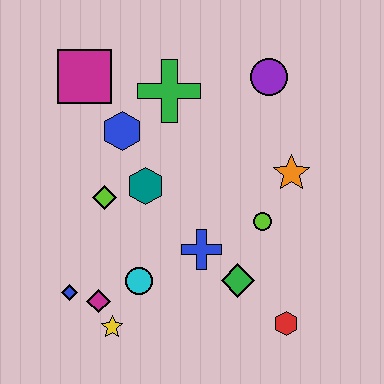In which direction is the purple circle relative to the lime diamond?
The purple circle is to the right of the lime diamond.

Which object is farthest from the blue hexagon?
The red hexagon is farthest from the blue hexagon.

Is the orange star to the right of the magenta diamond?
Yes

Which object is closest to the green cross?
The blue hexagon is closest to the green cross.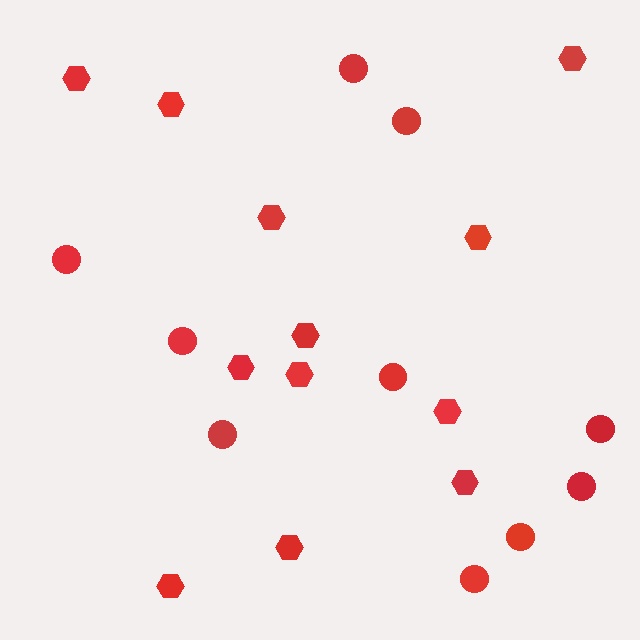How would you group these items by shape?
There are 2 groups: one group of hexagons (12) and one group of circles (10).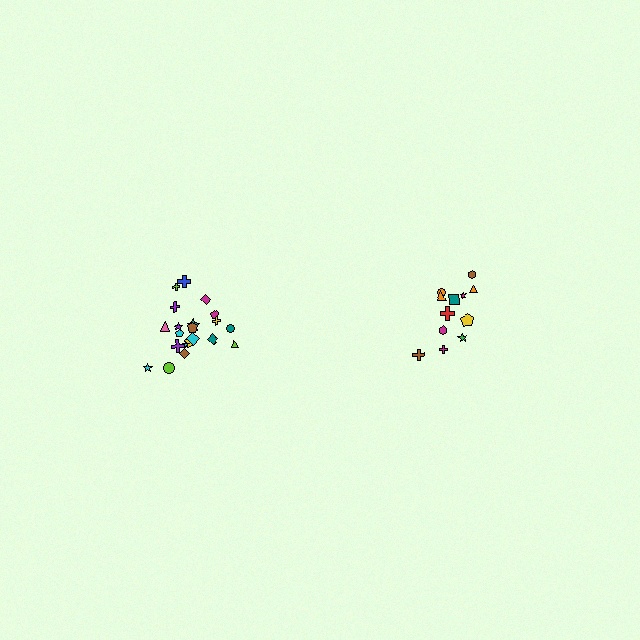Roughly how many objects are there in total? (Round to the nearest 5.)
Roughly 35 objects in total.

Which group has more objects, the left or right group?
The left group.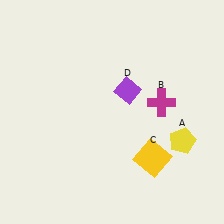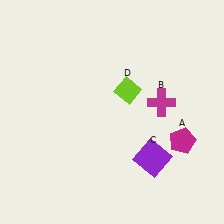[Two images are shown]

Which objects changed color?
A changed from yellow to magenta. C changed from yellow to purple. D changed from purple to lime.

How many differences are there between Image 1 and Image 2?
There are 3 differences between the two images.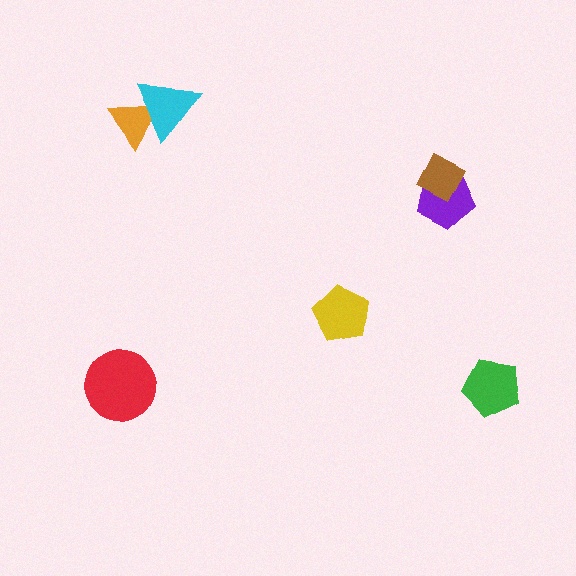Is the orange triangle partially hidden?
Yes, it is partially covered by another shape.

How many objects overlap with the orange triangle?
1 object overlaps with the orange triangle.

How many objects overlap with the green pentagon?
0 objects overlap with the green pentagon.